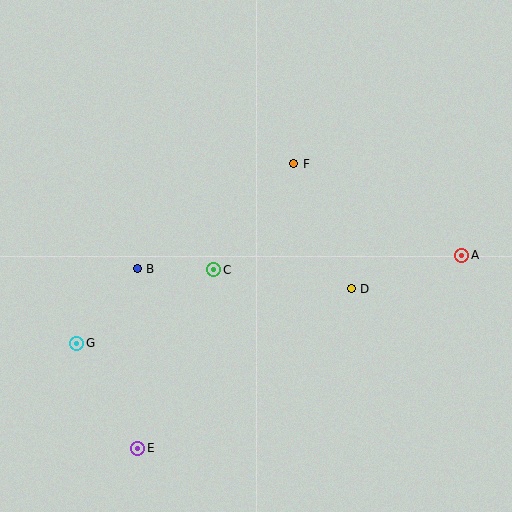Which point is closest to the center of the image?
Point C at (214, 270) is closest to the center.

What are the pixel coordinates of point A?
Point A is at (462, 255).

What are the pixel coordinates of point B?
Point B is at (137, 269).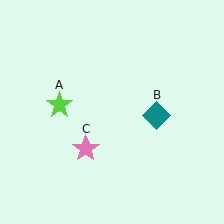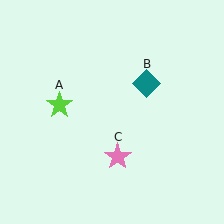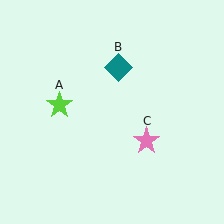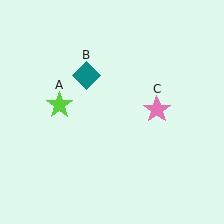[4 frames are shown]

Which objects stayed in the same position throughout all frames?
Lime star (object A) remained stationary.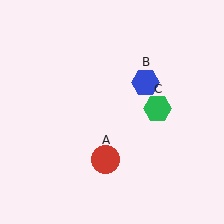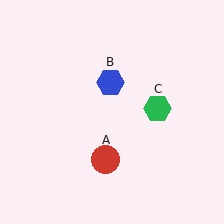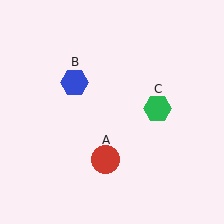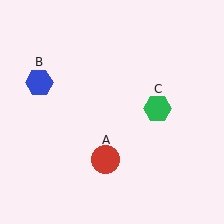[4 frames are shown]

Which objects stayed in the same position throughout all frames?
Red circle (object A) and green hexagon (object C) remained stationary.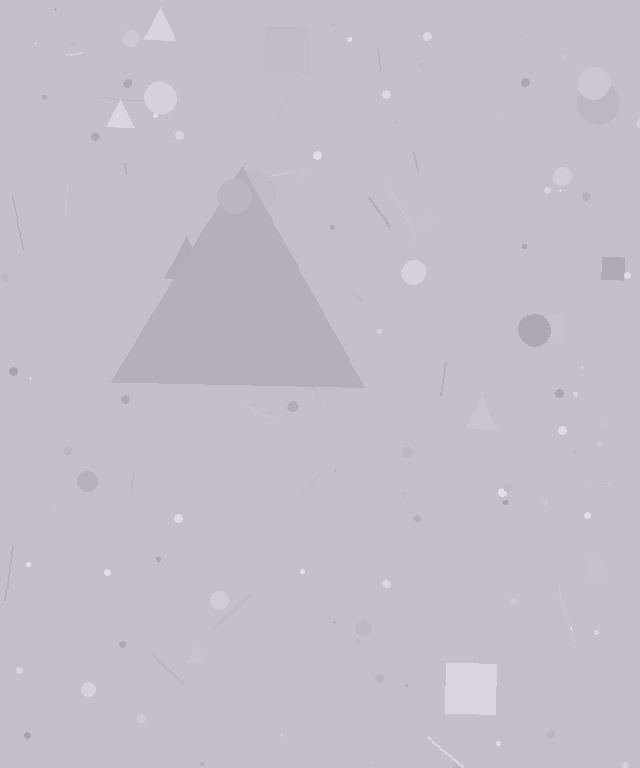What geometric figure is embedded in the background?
A triangle is embedded in the background.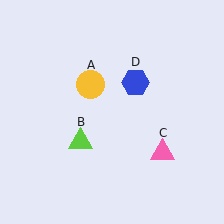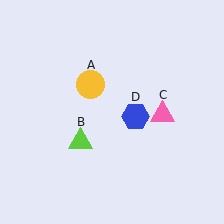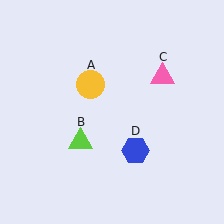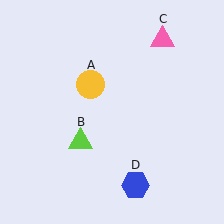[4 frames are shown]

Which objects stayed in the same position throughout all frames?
Yellow circle (object A) and lime triangle (object B) remained stationary.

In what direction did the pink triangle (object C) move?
The pink triangle (object C) moved up.